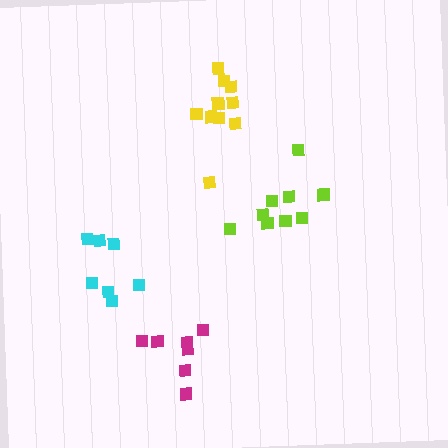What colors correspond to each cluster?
The clusters are colored: lime, magenta, yellow, cyan.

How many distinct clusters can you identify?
There are 4 distinct clusters.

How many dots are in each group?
Group 1: 9 dots, Group 2: 7 dots, Group 3: 10 dots, Group 4: 7 dots (33 total).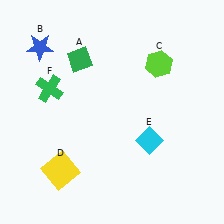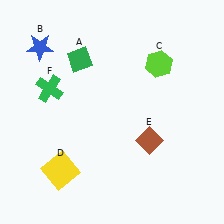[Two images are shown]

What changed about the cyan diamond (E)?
In Image 1, E is cyan. In Image 2, it changed to brown.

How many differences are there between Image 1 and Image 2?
There is 1 difference between the two images.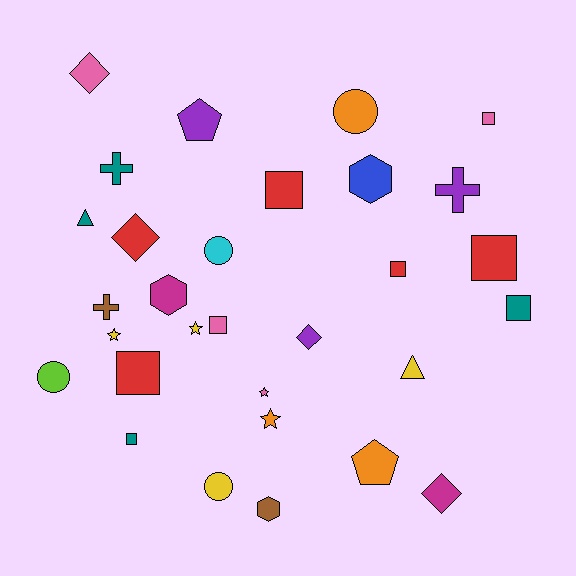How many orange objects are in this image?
There are 3 orange objects.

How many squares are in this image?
There are 8 squares.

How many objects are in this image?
There are 30 objects.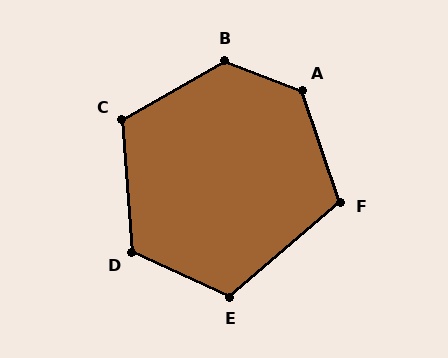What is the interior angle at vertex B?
Approximately 129 degrees (obtuse).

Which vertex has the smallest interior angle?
F, at approximately 112 degrees.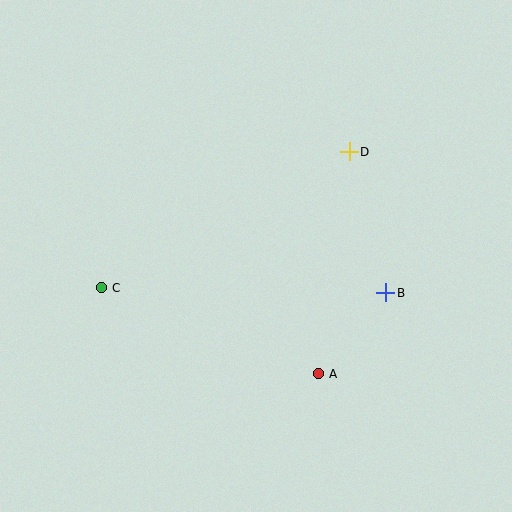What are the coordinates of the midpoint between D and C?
The midpoint between D and C is at (225, 220).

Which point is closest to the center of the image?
Point A at (318, 374) is closest to the center.